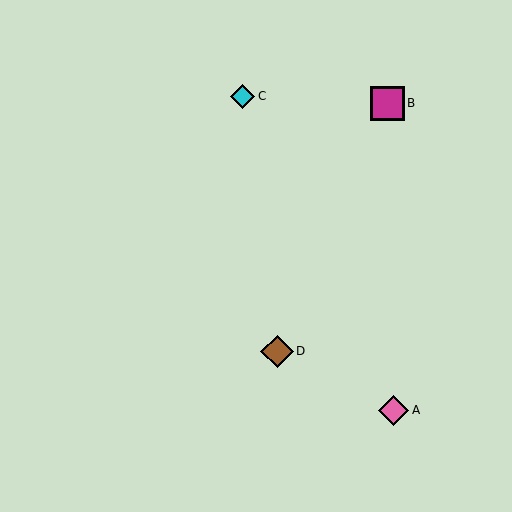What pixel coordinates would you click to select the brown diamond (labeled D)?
Click at (277, 351) to select the brown diamond D.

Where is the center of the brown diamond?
The center of the brown diamond is at (277, 351).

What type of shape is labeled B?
Shape B is a magenta square.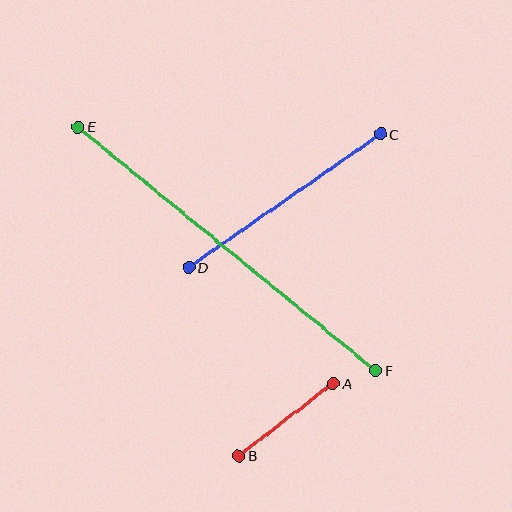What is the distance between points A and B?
The distance is approximately 119 pixels.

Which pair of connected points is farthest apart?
Points E and F are farthest apart.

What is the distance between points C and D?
The distance is approximately 234 pixels.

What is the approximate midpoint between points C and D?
The midpoint is at approximately (285, 201) pixels.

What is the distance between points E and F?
The distance is approximately 385 pixels.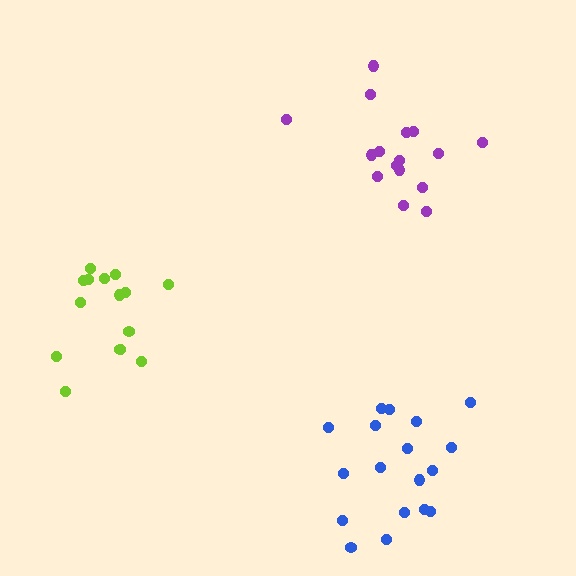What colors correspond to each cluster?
The clusters are colored: blue, lime, purple.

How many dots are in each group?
Group 1: 18 dots, Group 2: 15 dots, Group 3: 16 dots (49 total).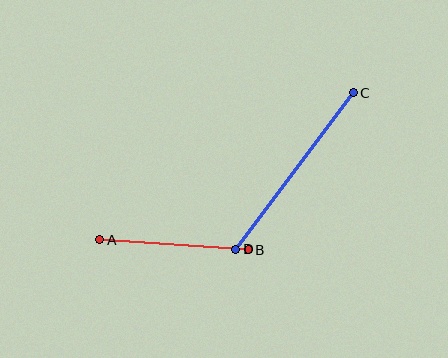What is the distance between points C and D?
The distance is approximately 196 pixels.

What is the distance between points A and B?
The distance is approximately 149 pixels.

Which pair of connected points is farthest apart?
Points C and D are farthest apart.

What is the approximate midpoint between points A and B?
The midpoint is at approximately (174, 245) pixels.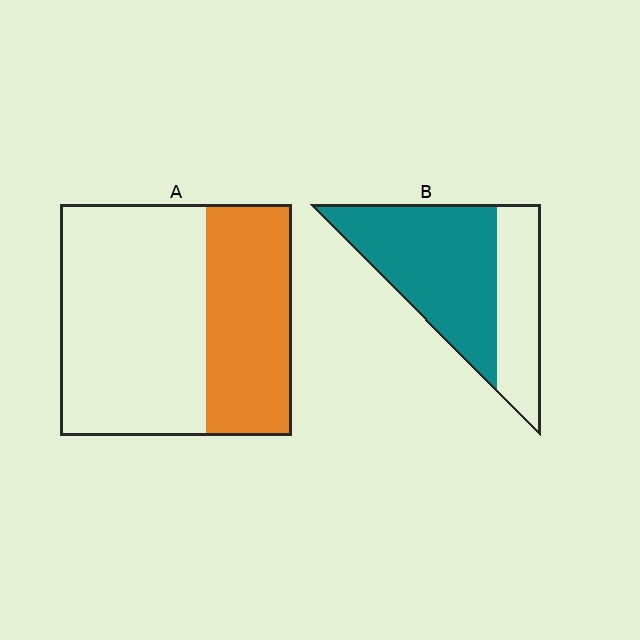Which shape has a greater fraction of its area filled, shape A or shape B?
Shape B.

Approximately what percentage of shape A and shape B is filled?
A is approximately 35% and B is approximately 65%.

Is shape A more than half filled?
No.